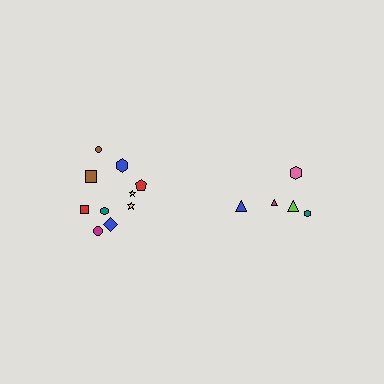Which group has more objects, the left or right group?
The left group.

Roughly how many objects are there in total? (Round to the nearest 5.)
Roughly 15 objects in total.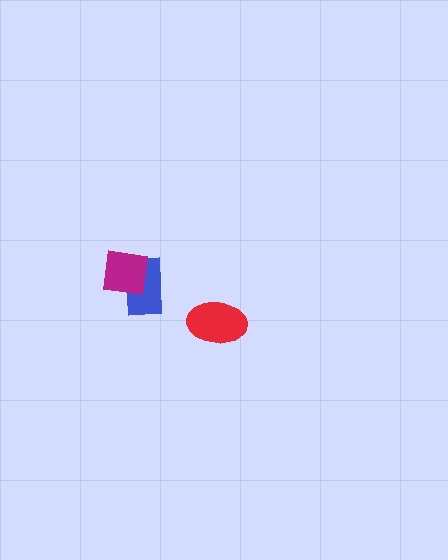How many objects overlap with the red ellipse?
0 objects overlap with the red ellipse.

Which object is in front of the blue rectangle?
The magenta square is in front of the blue rectangle.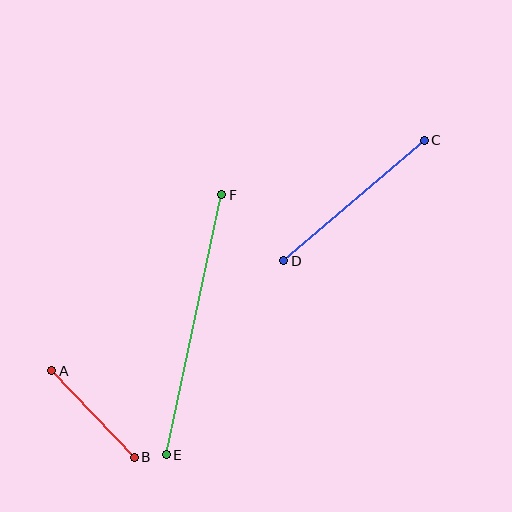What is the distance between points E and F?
The distance is approximately 266 pixels.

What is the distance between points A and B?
The distance is approximately 119 pixels.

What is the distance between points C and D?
The distance is approximately 185 pixels.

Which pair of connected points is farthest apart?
Points E and F are farthest apart.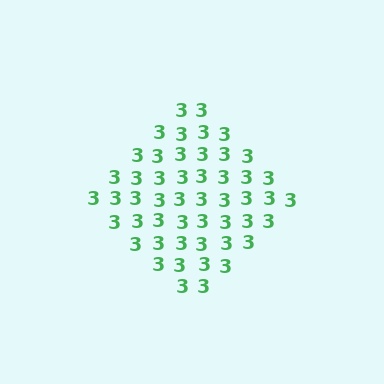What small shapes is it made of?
It is made of small digit 3's.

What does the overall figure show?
The overall figure shows a diamond.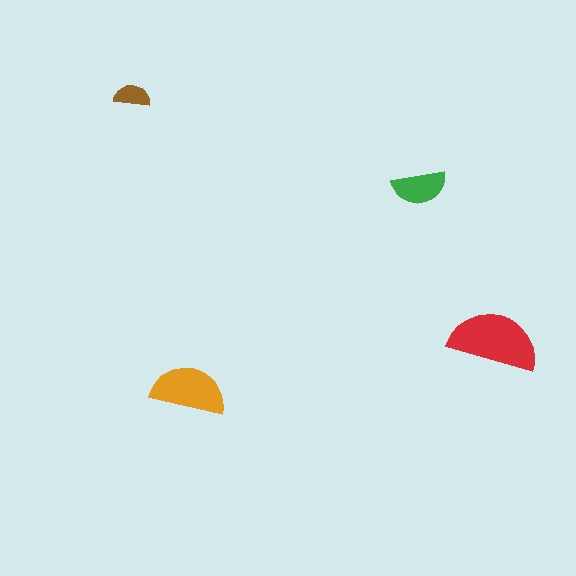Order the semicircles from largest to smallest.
the red one, the orange one, the green one, the brown one.